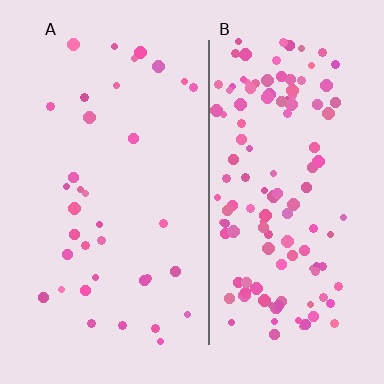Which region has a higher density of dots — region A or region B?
B (the right).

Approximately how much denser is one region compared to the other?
Approximately 3.6× — region B over region A.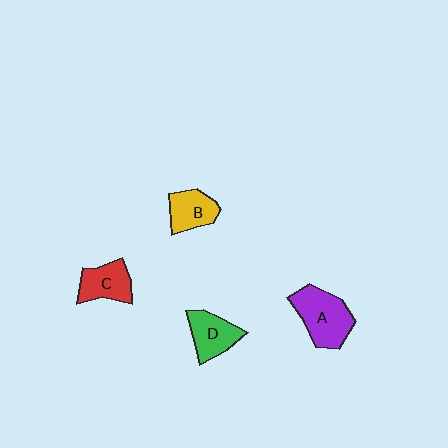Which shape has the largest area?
Shape A (purple).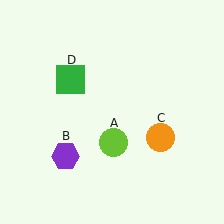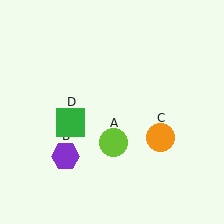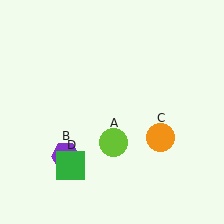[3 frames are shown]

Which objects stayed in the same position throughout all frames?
Lime circle (object A) and purple hexagon (object B) and orange circle (object C) remained stationary.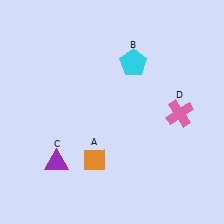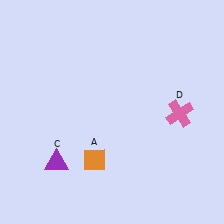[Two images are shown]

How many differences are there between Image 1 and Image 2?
There is 1 difference between the two images.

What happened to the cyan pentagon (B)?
The cyan pentagon (B) was removed in Image 2. It was in the top-right area of Image 1.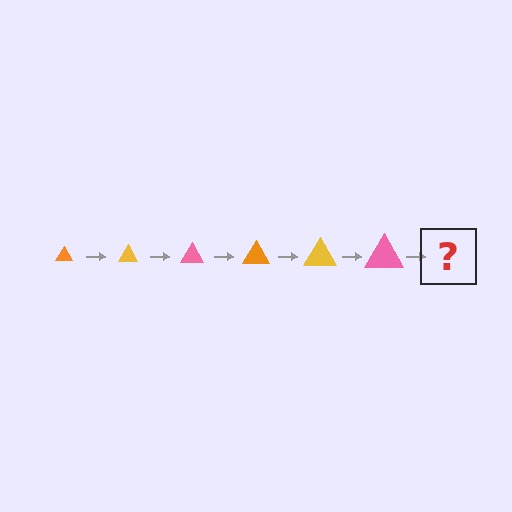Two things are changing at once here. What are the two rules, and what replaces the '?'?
The two rules are that the triangle grows larger each step and the color cycles through orange, yellow, and pink. The '?' should be an orange triangle, larger than the previous one.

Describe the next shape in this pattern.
It should be an orange triangle, larger than the previous one.